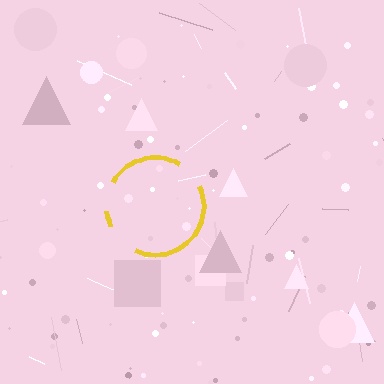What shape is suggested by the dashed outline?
The dashed outline suggests a circle.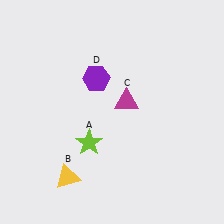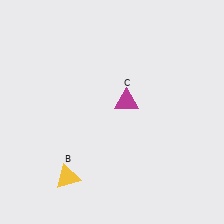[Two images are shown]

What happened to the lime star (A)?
The lime star (A) was removed in Image 2. It was in the bottom-left area of Image 1.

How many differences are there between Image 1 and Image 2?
There are 2 differences between the two images.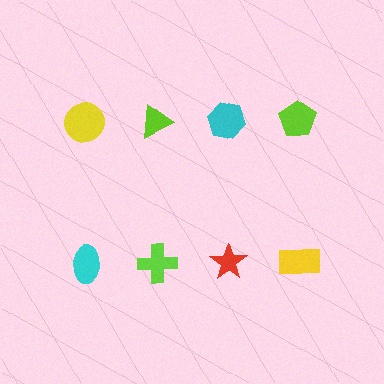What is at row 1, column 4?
A lime pentagon.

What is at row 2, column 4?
A yellow rectangle.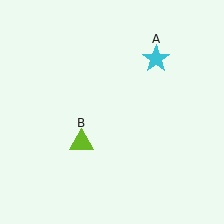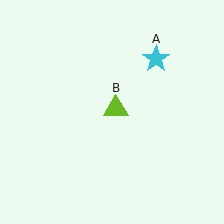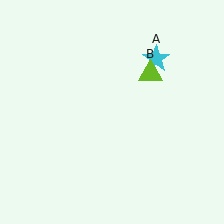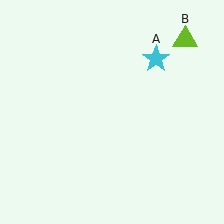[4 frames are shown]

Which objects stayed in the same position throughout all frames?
Cyan star (object A) remained stationary.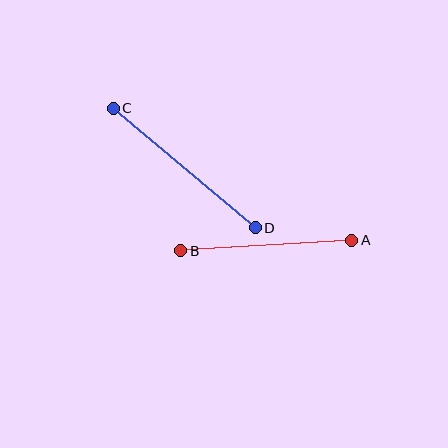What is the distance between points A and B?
The distance is approximately 171 pixels.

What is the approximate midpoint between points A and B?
The midpoint is at approximately (266, 245) pixels.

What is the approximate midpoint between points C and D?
The midpoint is at approximately (184, 168) pixels.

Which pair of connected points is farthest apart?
Points C and D are farthest apart.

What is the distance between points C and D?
The distance is approximately 186 pixels.